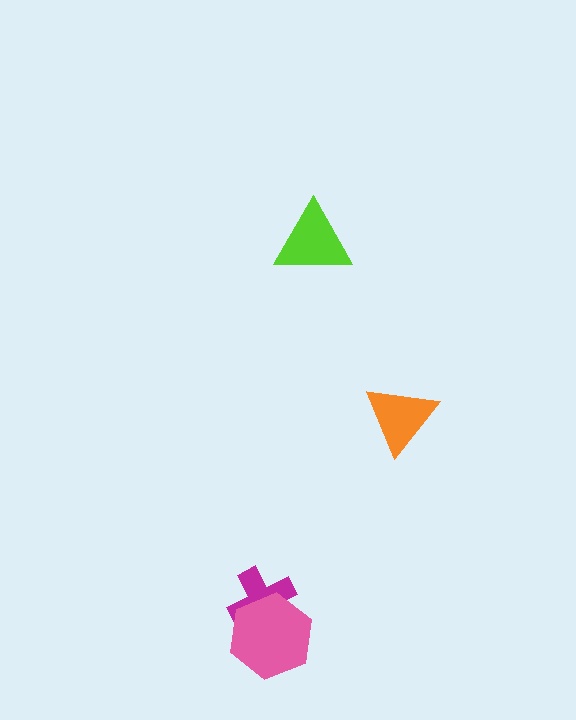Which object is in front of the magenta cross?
The pink hexagon is in front of the magenta cross.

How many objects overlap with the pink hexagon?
1 object overlaps with the pink hexagon.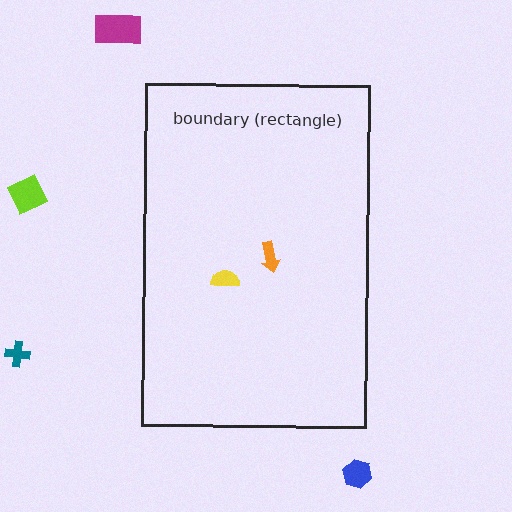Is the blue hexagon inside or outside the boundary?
Outside.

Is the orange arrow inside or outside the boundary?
Inside.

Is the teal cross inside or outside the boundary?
Outside.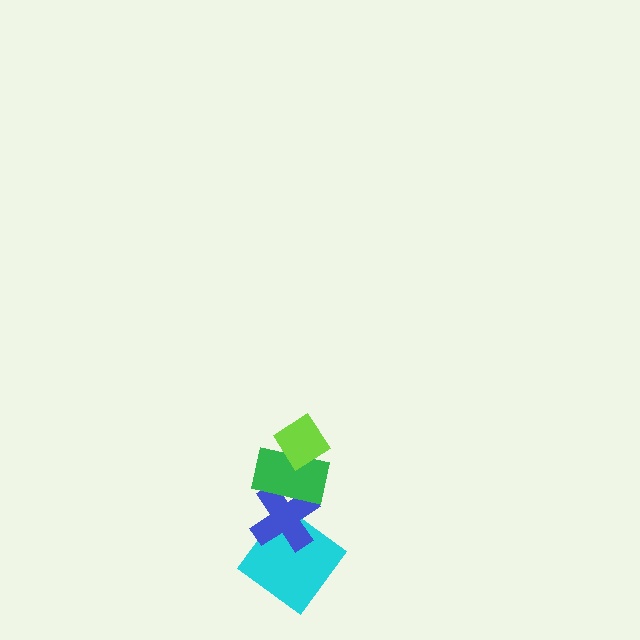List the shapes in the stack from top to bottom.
From top to bottom: the lime diamond, the green rectangle, the blue cross, the cyan diamond.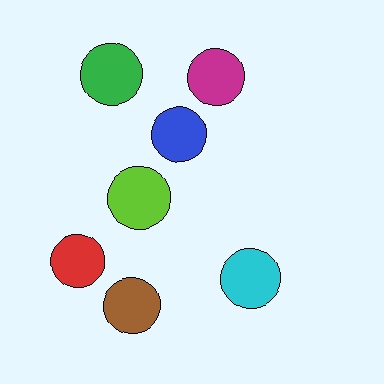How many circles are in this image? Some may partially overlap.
There are 7 circles.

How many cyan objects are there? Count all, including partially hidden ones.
There is 1 cyan object.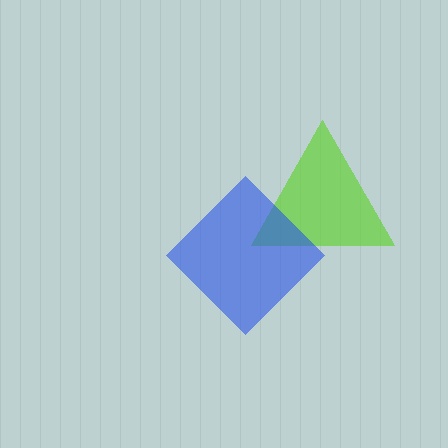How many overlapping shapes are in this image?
There are 2 overlapping shapes in the image.